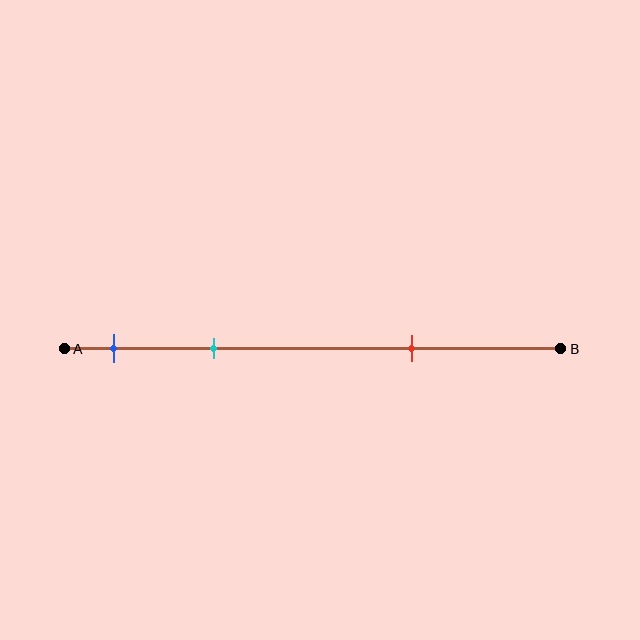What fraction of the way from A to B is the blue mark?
The blue mark is approximately 10% (0.1) of the way from A to B.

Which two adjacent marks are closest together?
The blue and cyan marks are the closest adjacent pair.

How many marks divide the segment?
There are 3 marks dividing the segment.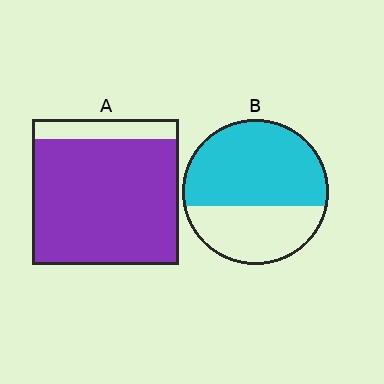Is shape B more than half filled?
Yes.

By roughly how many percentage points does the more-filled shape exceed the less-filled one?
By roughly 25 percentage points (A over B).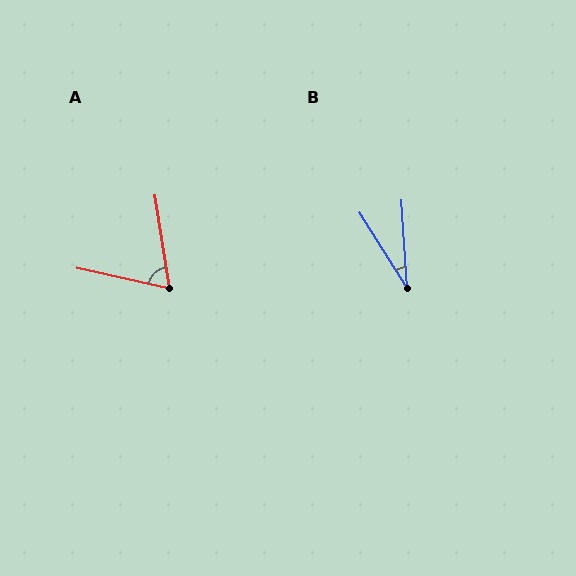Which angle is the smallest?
B, at approximately 29 degrees.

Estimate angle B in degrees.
Approximately 29 degrees.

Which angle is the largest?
A, at approximately 69 degrees.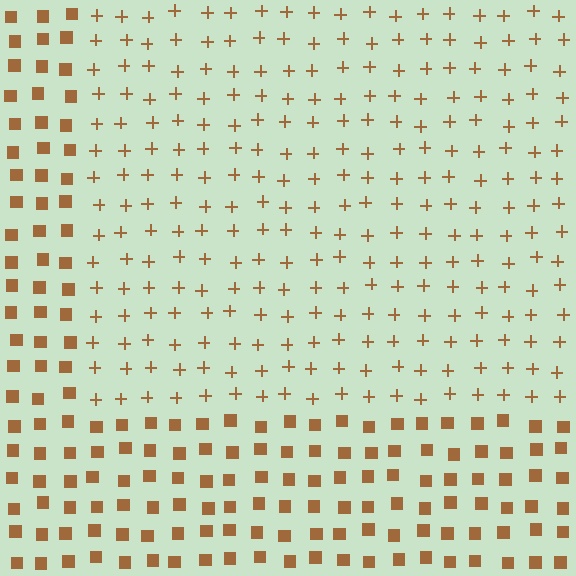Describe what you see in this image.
The image is filled with small brown elements arranged in a uniform grid. A rectangle-shaped region contains plus signs, while the surrounding area contains squares. The boundary is defined purely by the change in element shape.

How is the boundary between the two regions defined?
The boundary is defined by a change in element shape: plus signs inside vs. squares outside. All elements share the same color and spacing.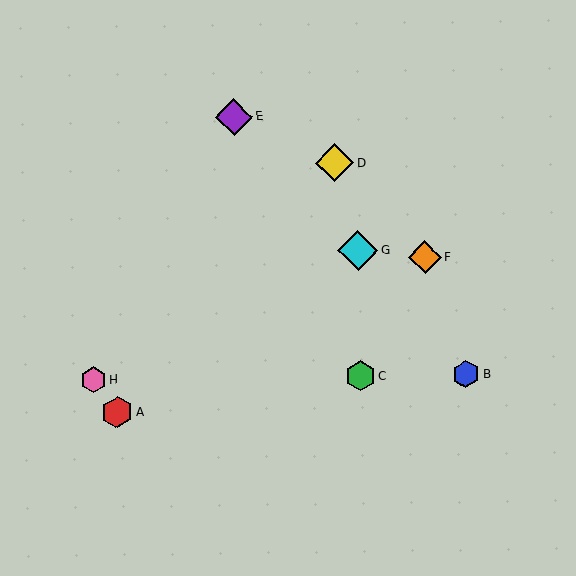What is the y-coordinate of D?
Object D is at y≈163.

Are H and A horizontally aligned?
No, H is at y≈380 and A is at y≈412.